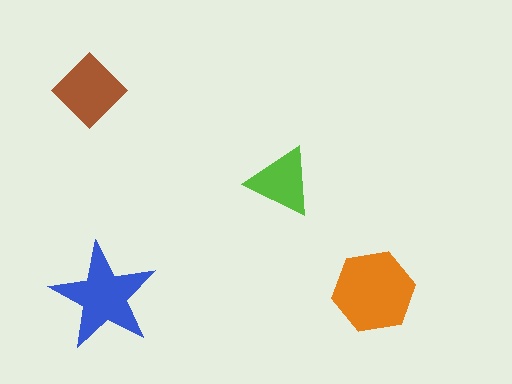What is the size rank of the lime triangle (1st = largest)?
4th.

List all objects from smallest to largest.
The lime triangle, the brown diamond, the blue star, the orange hexagon.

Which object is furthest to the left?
The brown diamond is leftmost.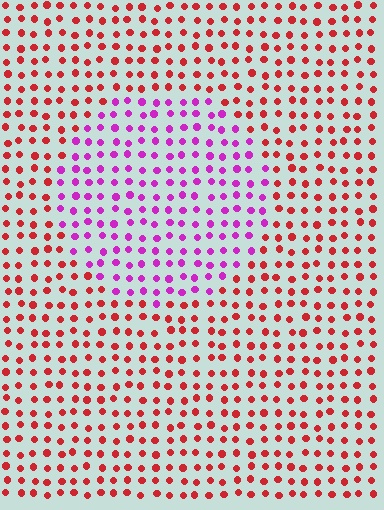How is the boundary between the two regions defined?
The boundary is defined purely by a slight shift in hue (about 53 degrees). Spacing, size, and orientation are identical on both sides.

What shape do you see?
I see a circle.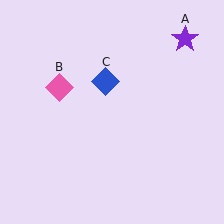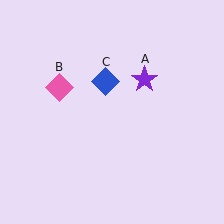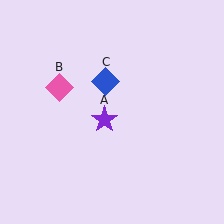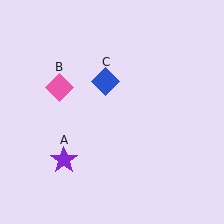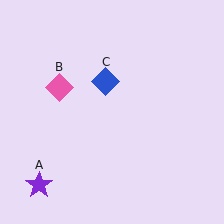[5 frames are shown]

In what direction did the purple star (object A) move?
The purple star (object A) moved down and to the left.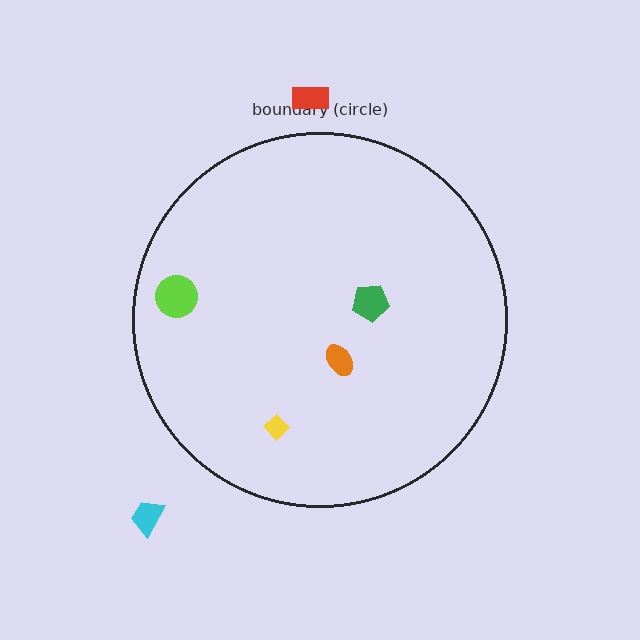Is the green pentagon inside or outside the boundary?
Inside.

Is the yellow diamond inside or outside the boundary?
Inside.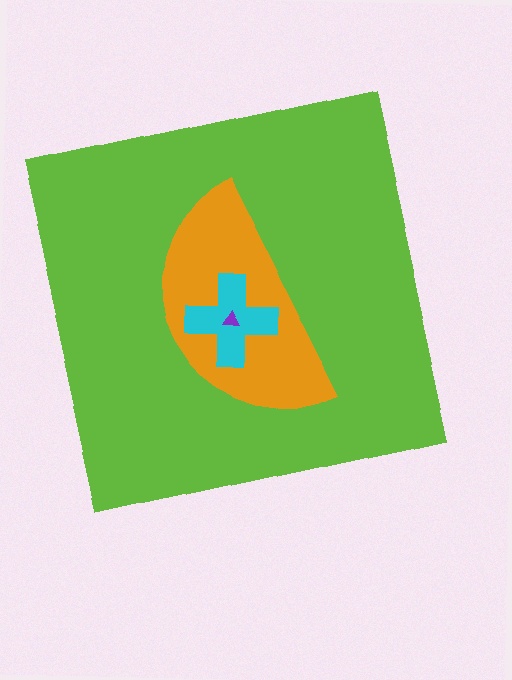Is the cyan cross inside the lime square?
Yes.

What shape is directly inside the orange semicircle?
The cyan cross.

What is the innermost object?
The purple triangle.